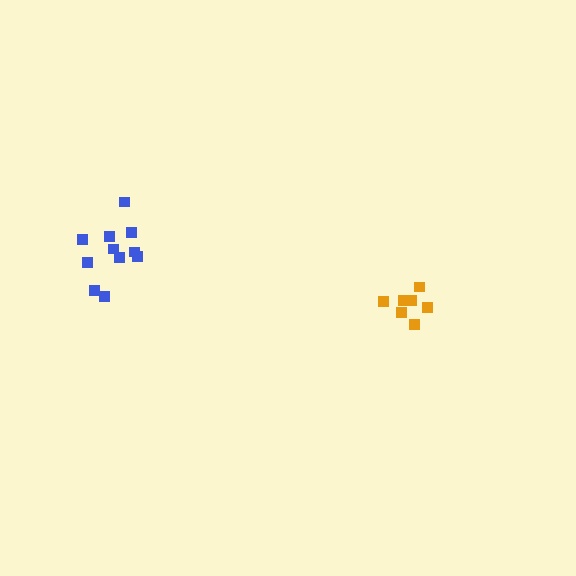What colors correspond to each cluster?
The clusters are colored: blue, orange.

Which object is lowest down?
The orange cluster is bottommost.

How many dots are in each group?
Group 1: 11 dots, Group 2: 7 dots (18 total).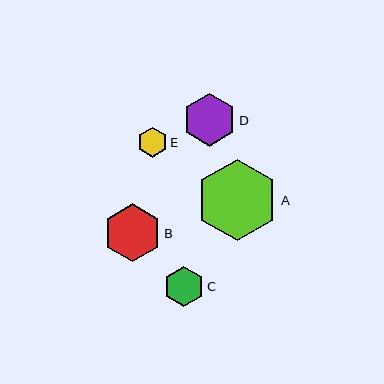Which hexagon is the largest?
Hexagon A is the largest with a size of approximately 81 pixels.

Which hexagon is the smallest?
Hexagon E is the smallest with a size of approximately 30 pixels.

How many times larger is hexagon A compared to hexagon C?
Hexagon A is approximately 2.0 times the size of hexagon C.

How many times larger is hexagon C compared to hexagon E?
Hexagon C is approximately 1.3 times the size of hexagon E.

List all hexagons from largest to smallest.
From largest to smallest: A, B, D, C, E.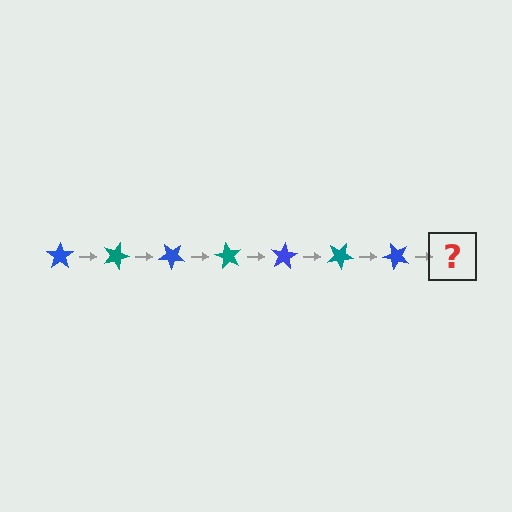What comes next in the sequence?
The next element should be a teal star, rotated 140 degrees from the start.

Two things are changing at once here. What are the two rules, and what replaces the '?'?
The two rules are that it rotates 20 degrees each step and the color cycles through blue and teal. The '?' should be a teal star, rotated 140 degrees from the start.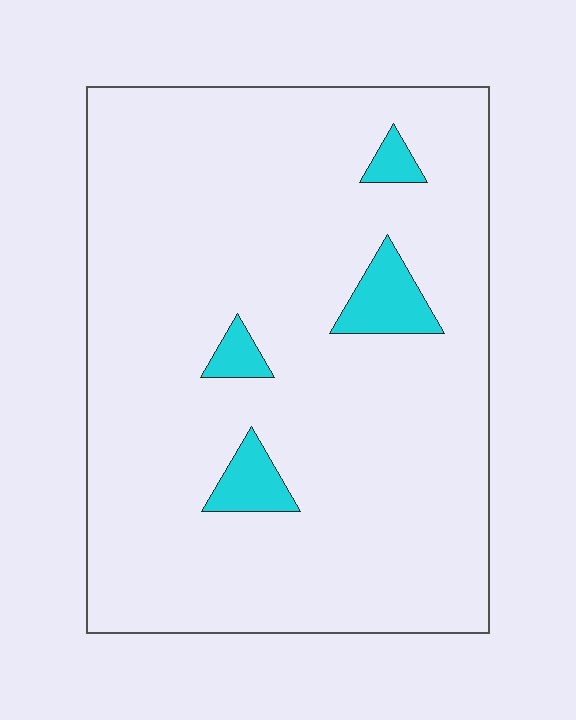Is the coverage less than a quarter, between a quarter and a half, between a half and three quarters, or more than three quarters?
Less than a quarter.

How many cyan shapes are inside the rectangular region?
4.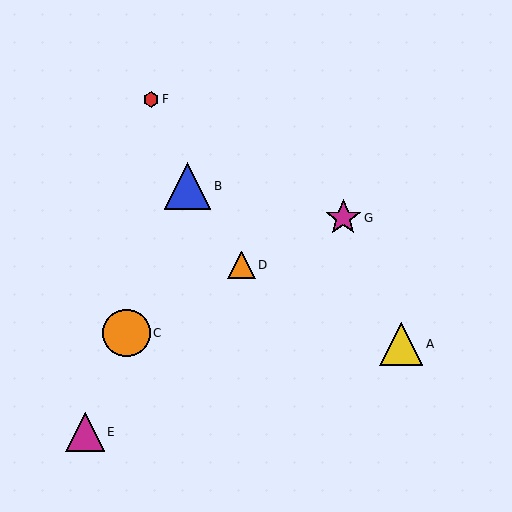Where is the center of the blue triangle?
The center of the blue triangle is at (187, 186).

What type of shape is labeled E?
Shape E is a magenta triangle.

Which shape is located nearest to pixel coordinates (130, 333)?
The orange circle (labeled C) at (126, 333) is nearest to that location.